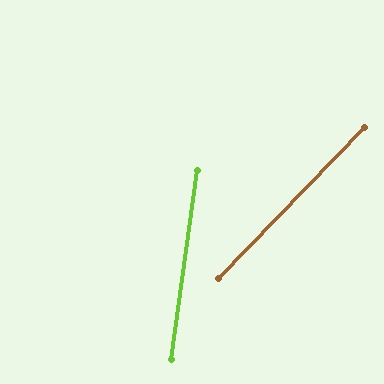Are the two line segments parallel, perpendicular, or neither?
Neither parallel nor perpendicular — they differ by about 36°.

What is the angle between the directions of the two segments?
Approximately 36 degrees.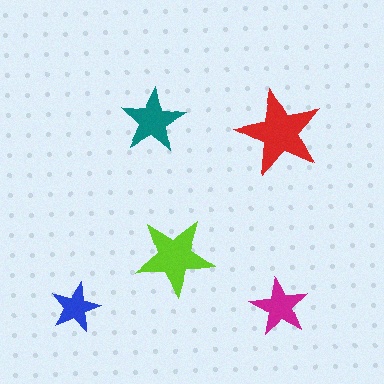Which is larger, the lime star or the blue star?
The lime one.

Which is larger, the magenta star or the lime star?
The lime one.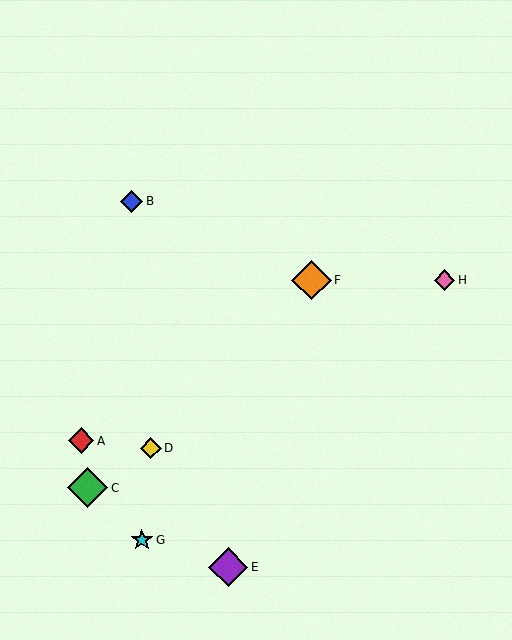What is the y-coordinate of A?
Object A is at y≈441.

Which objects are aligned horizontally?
Objects F, H are aligned horizontally.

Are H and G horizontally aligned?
No, H is at y≈280 and G is at y≈540.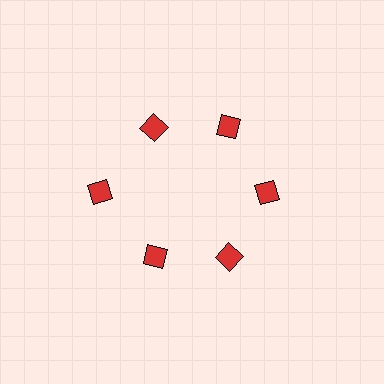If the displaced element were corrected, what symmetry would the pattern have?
It would have 6-fold rotational symmetry — the pattern would map onto itself every 60 degrees.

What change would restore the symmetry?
The symmetry would be restored by moving it inward, back onto the ring so that all 6 diamonds sit at equal angles and equal distance from the center.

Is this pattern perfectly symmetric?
No. The 6 red diamonds are arranged in a ring, but one element near the 9 o'clock position is pushed outward from the center, breaking the 6-fold rotational symmetry.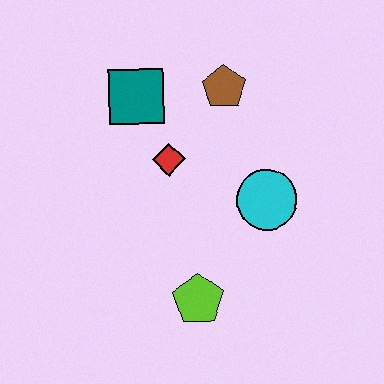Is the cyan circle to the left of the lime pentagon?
No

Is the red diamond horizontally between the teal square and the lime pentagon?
Yes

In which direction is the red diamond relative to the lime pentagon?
The red diamond is above the lime pentagon.